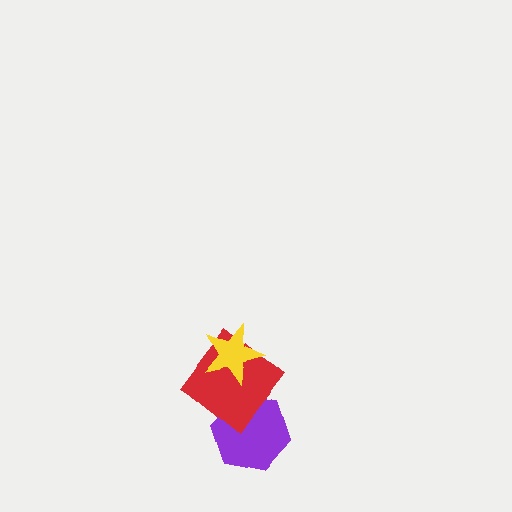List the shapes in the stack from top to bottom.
From top to bottom: the yellow star, the red diamond, the purple hexagon.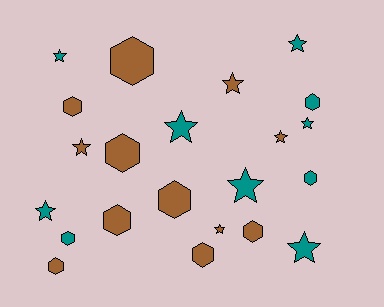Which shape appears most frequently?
Hexagon, with 11 objects.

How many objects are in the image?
There are 22 objects.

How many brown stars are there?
There are 4 brown stars.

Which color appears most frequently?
Brown, with 12 objects.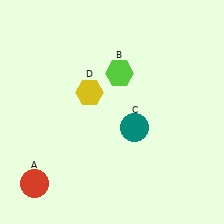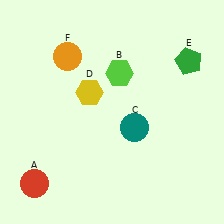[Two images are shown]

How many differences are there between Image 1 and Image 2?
There are 2 differences between the two images.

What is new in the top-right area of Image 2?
A green pentagon (E) was added in the top-right area of Image 2.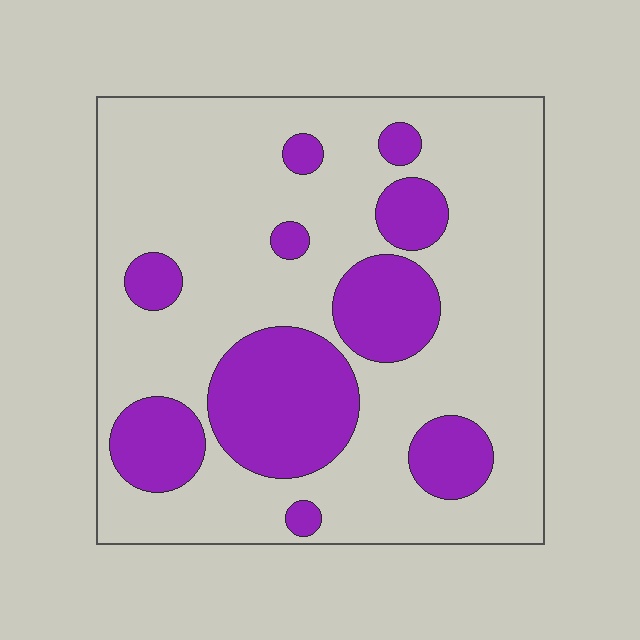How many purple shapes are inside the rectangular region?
10.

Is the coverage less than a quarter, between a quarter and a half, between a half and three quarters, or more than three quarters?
Between a quarter and a half.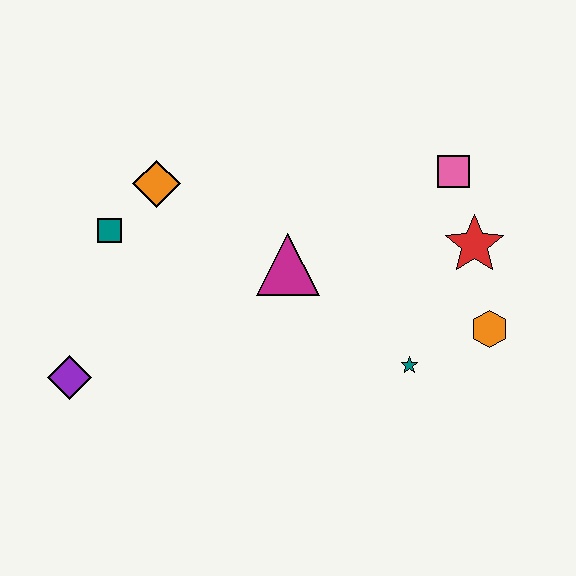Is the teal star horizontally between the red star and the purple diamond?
Yes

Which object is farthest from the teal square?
The orange hexagon is farthest from the teal square.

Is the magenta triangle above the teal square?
No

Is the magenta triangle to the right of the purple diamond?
Yes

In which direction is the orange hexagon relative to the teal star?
The orange hexagon is to the right of the teal star.